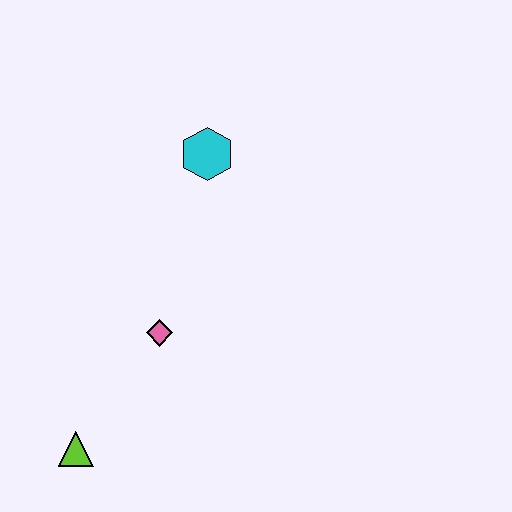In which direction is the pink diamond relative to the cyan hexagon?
The pink diamond is below the cyan hexagon.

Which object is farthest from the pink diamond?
The cyan hexagon is farthest from the pink diamond.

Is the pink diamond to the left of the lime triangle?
No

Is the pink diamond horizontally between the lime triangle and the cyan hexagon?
Yes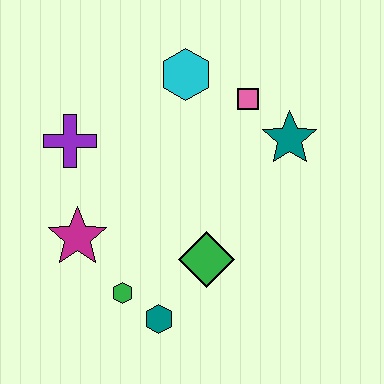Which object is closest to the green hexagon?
The teal hexagon is closest to the green hexagon.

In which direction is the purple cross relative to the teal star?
The purple cross is to the left of the teal star.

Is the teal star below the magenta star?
No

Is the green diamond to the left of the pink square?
Yes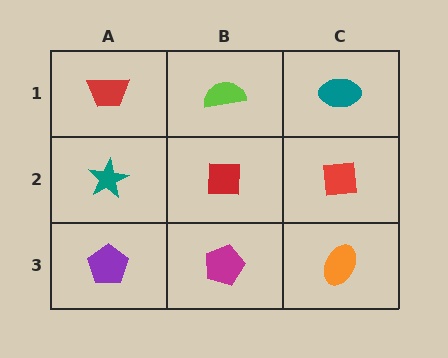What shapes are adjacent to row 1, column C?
A red square (row 2, column C), a lime semicircle (row 1, column B).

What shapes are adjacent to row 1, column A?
A teal star (row 2, column A), a lime semicircle (row 1, column B).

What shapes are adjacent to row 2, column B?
A lime semicircle (row 1, column B), a magenta pentagon (row 3, column B), a teal star (row 2, column A), a red square (row 2, column C).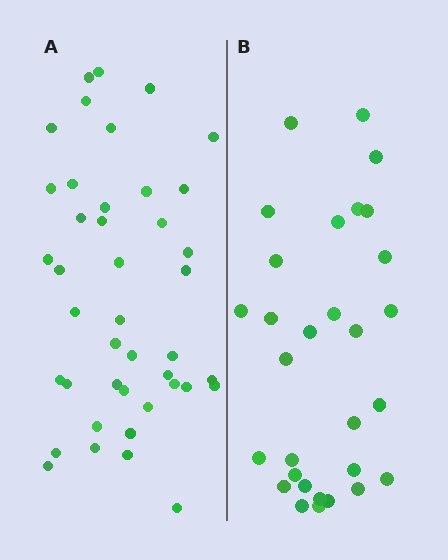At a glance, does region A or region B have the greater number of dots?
Region A (the left region) has more dots.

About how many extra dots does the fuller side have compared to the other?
Region A has roughly 12 or so more dots than region B.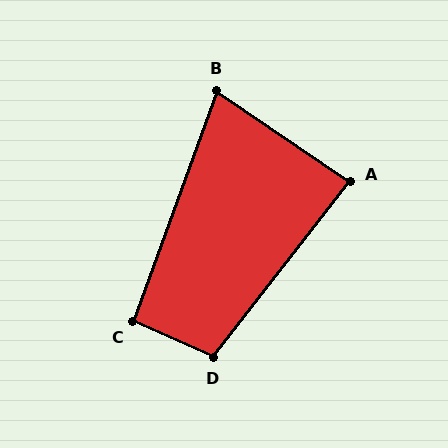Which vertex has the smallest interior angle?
B, at approximately 76 degrees.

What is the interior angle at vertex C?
Approximately 94 degrees (approximately right).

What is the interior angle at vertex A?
Approximately 86 degrees (approximately right).